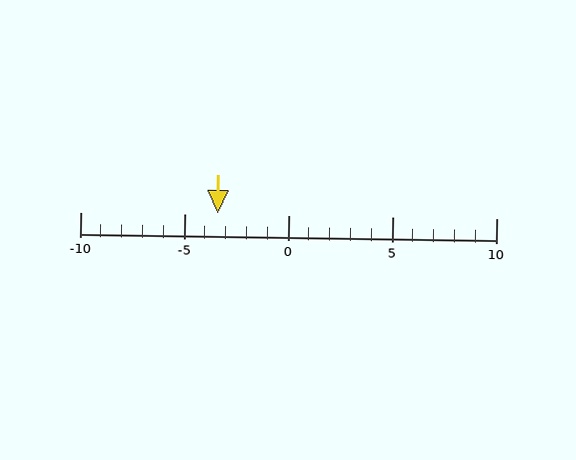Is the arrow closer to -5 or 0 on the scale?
The arrow is closer to -5.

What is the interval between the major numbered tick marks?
The major tick marks are spaced 5 units apart.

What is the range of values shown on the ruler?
The ruler shows values from -10 to 10.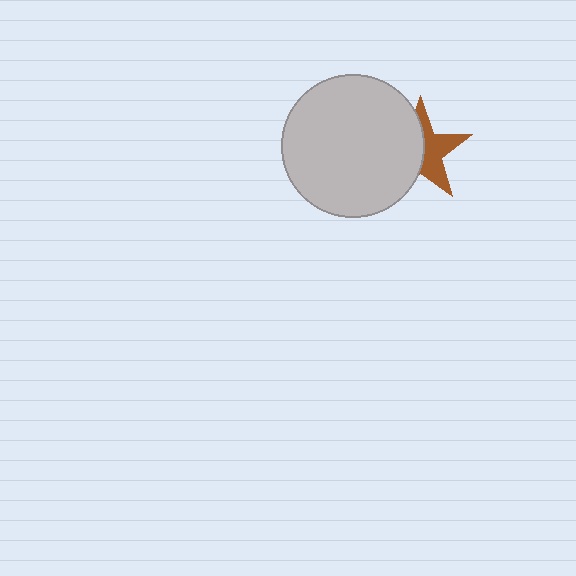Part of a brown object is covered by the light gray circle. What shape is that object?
It is a star.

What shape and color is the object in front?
The object in front is a light gray circle.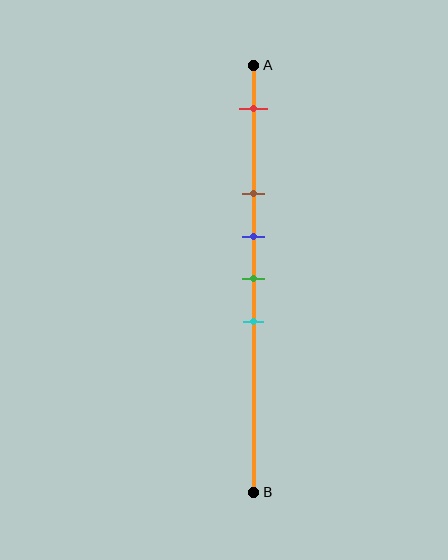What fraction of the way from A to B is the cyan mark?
The cyan mark is approximately 60% (0.6) of the way from A to B.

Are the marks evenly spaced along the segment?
No, the marks are not evenly spaced.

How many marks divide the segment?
There are 5 marks dividing the segment.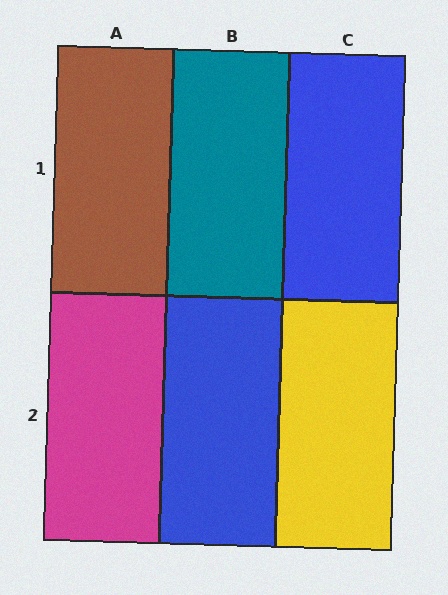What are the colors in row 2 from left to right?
Magenta, blue, yellow.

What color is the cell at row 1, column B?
Teal.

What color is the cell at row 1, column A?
Brown.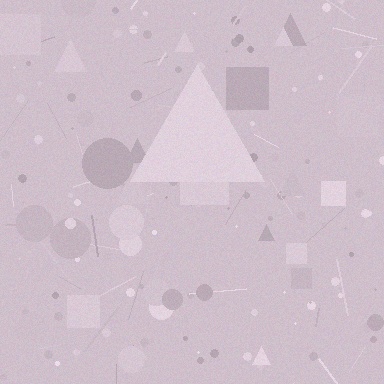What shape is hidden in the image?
A triangle is hidden in the image.